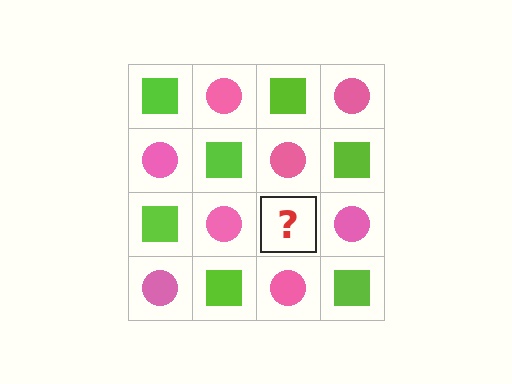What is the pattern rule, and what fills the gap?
The rule is that it alternates lime square and pink circle in a checkerboard pattern. The gap should be filled with a lime square.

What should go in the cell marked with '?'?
The missing cell should contain a lime square.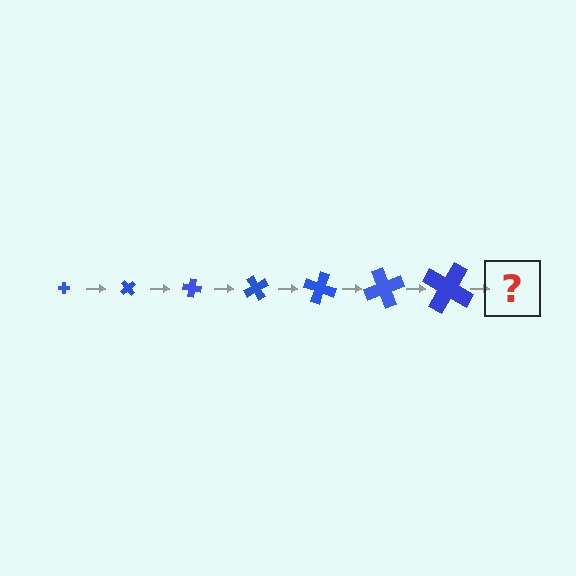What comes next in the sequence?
The next element should be a cross, larger than the previous one and rotated 350 degrees from the start.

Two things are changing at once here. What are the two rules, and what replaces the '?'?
The two rules are that the cross grows larger each step and it rotates 50 degrees each step. The '?' should be a cross, larger than the previous one and rotated 350 degrees from the start.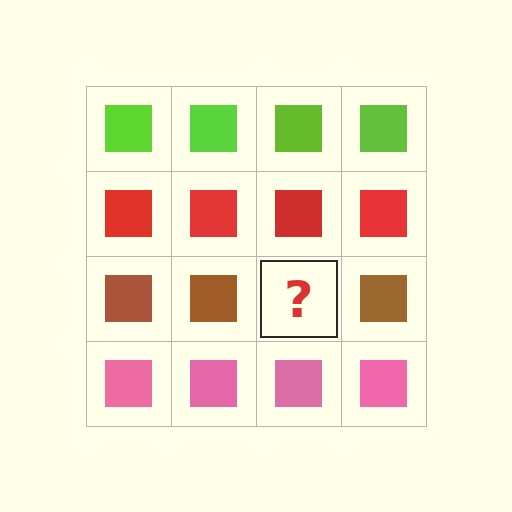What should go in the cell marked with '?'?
The missing cell should contain a brown square.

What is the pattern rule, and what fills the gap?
The rule is that each row has a consistent color. The gap should be filled with a brown square.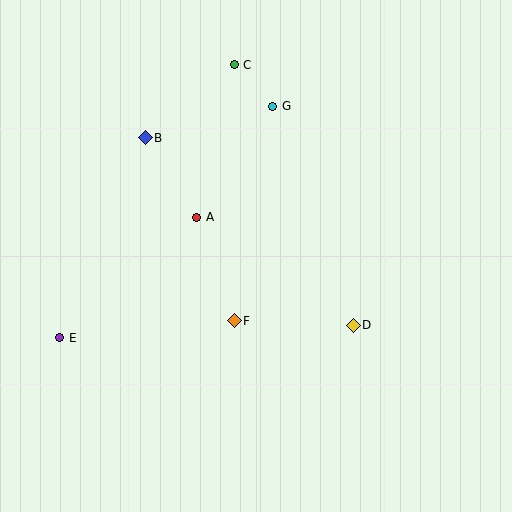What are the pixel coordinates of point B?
Point B is at (145, 138).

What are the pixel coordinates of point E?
Point E is at (60, 338).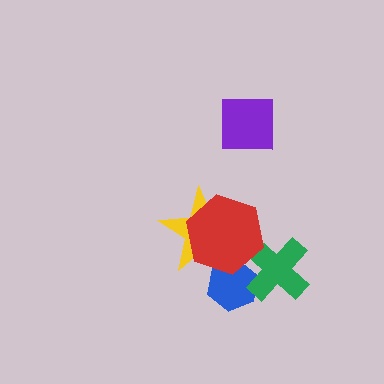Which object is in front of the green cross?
The red hexagon is in front of the green cross.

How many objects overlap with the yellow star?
2 objects overlap with the yellow star.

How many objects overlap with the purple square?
0 objects overlap with the purple square.